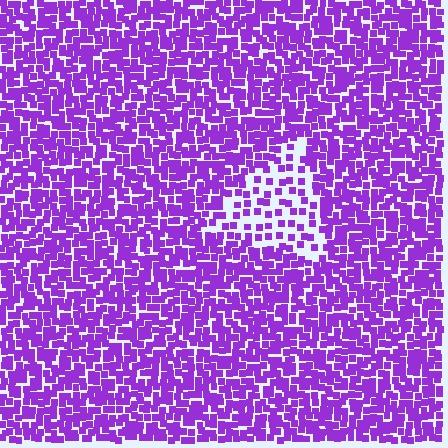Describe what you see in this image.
The image contains small purple elements arranged at two different densities. A triangle-shaped region is visible where the elements are less densely packed than the surrounding area.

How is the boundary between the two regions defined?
The boundary is defined by a change in element density (approximately 2.3x ratio). All elements are the same color, size, and shape.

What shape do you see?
I see a triangle.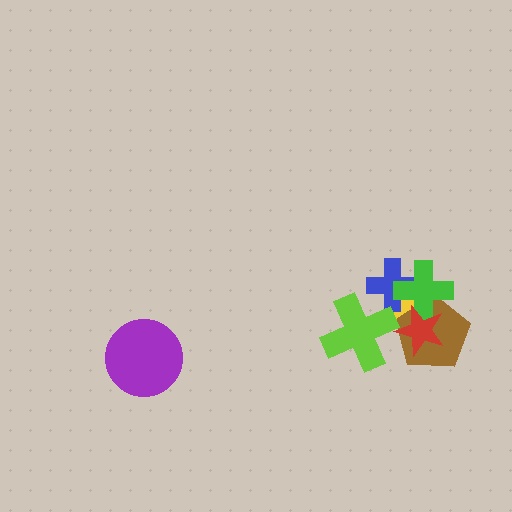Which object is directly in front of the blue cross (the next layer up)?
The green cross is directly in front of the blue cross.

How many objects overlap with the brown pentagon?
3 objects overlap with the brown pentagon.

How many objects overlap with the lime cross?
2 objects overlap with the lime cross.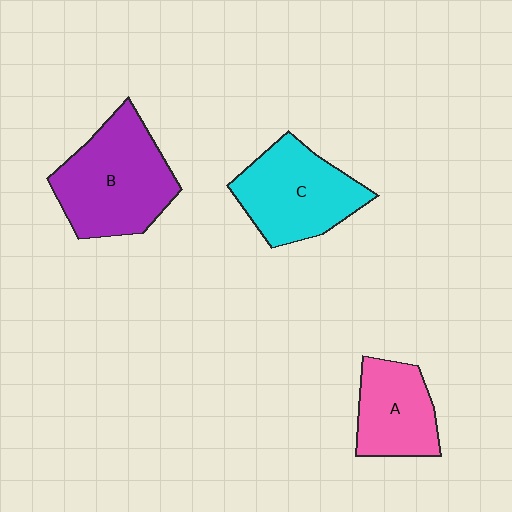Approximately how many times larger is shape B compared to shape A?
Approximately 1.6 times.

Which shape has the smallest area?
Shape A (pink).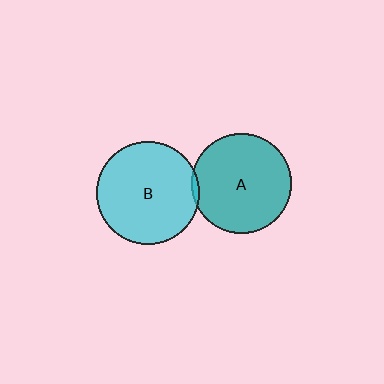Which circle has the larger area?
Circle B (cyan).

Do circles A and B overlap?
Yes.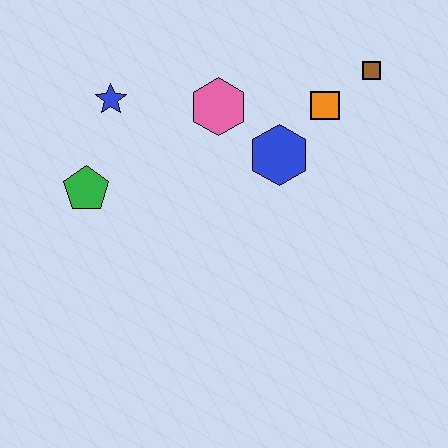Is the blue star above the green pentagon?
Yes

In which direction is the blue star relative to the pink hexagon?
The blue star is to the left of the pink hexagon.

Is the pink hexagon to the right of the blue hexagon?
No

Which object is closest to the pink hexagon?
The blue hexagon is closest to the pink hexagon.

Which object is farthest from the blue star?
The brown square is farthest from the blue star.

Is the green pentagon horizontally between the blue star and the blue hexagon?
No